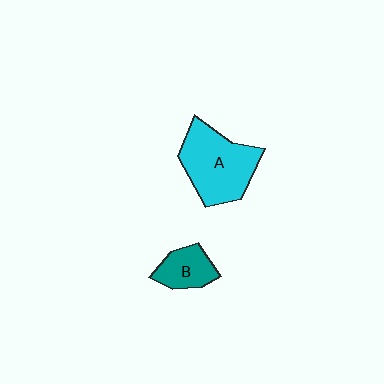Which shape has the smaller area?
Shape B (teal).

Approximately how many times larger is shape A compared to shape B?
Approximately 2.2 times.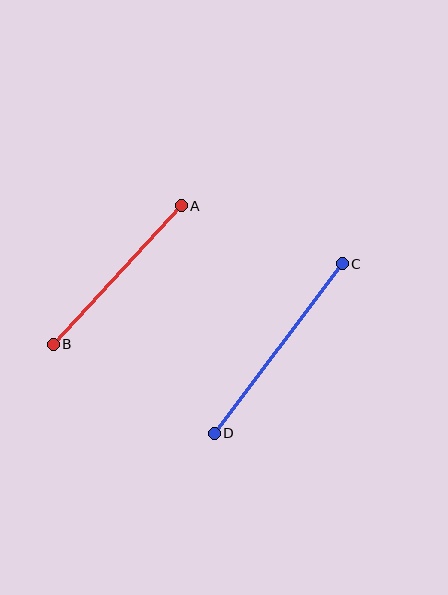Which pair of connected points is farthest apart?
Points C and D are farthest apart.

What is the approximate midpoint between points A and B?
The midpoint is at approximately (117, 275) pixels.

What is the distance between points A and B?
The distance is approximately 189 pixels.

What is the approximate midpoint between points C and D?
The midpoint is at approximately (278, 348) pixels.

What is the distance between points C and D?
The distance is approximately 212 pixels.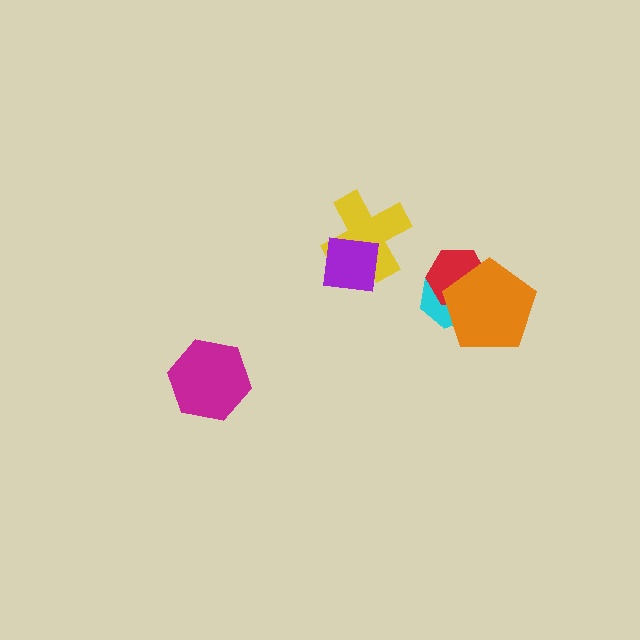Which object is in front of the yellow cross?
The purple square is in front of the yellow cross.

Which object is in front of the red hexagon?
The orange pentagon is in front of the red hexagon.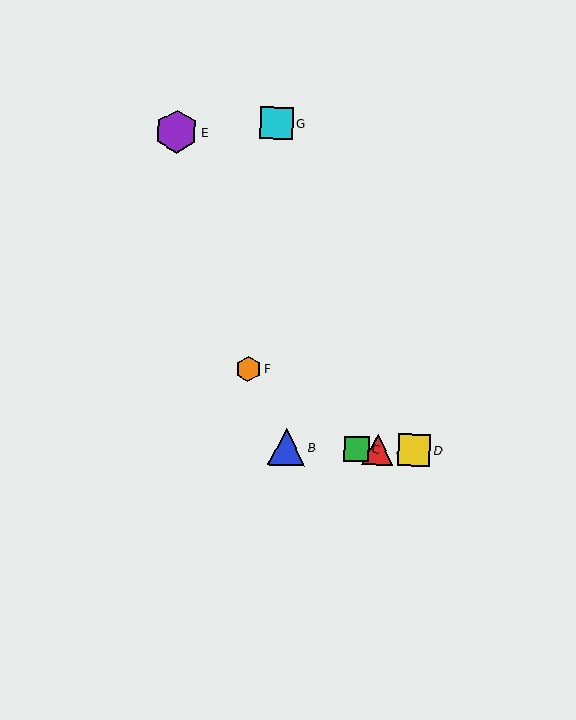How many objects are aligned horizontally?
4 objects (A, B, C, D) are aligned horizontally.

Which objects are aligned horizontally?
Objects A, B, C, D are aligned horizontally.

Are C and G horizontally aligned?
No, C is at y≈449 and G is at y≈123.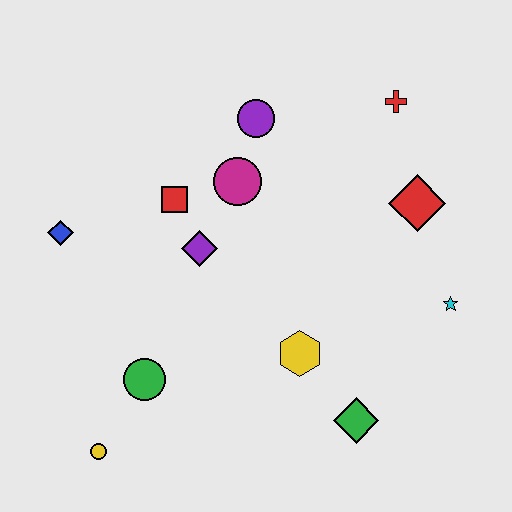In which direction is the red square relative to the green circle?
The red square is above the green circle.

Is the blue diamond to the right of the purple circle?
No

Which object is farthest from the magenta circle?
The yellow circle is farthest from the magenta circle.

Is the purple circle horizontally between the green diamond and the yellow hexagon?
No